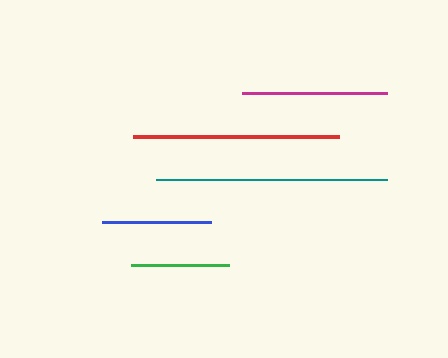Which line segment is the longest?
The teal line is the longest at approximately 232 pixels.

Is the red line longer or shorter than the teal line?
The teal line is longer than the red line.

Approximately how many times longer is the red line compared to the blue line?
The red line is approximately 1.9 times the length of the blue line.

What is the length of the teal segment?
The teal segment is approximately 232 pixels long.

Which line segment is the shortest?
The green line is the shortest at approximately 98 pixels.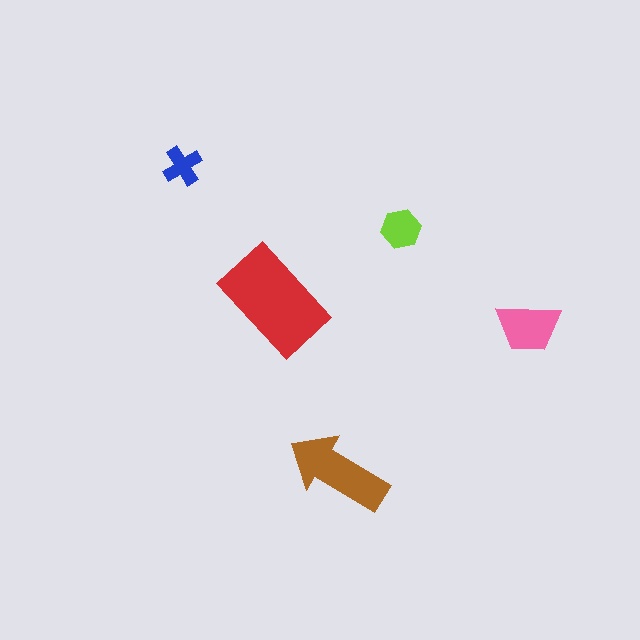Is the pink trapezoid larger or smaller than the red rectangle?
Smaller.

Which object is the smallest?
The blue cross.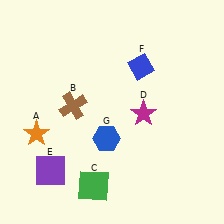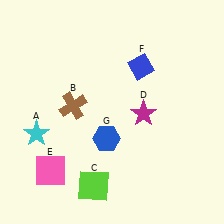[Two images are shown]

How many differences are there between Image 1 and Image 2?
There are 3 differences between the two images.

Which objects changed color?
A changed from orange to cyan. C changed from green to lime. E changed from purple to pink.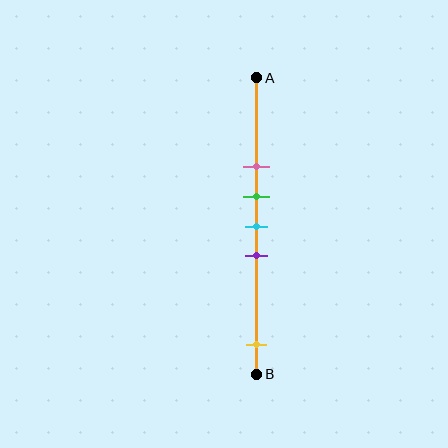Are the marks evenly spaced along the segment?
No, the marks are not evenly spaced.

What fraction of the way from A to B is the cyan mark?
The cyan mark is approximately 50% (0.5) of the way from A to B.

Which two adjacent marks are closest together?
The green and cyan marks are the closest adjacent pair.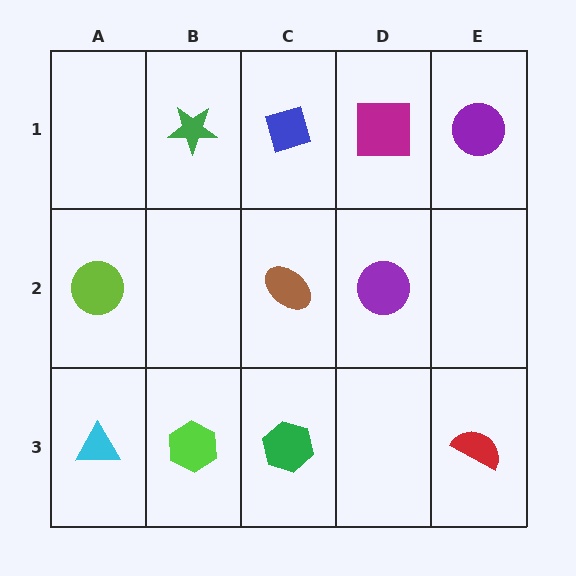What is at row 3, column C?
A green hexagon.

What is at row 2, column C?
A brown ellipse.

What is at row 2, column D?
A purple circle.